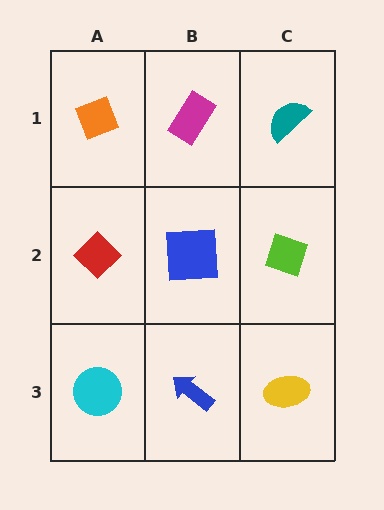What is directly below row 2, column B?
A blue arrow.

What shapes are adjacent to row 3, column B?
A blue square (row 2, column B), a cyan circle (row 3, column A), a yellow ellipse (row 3, column C).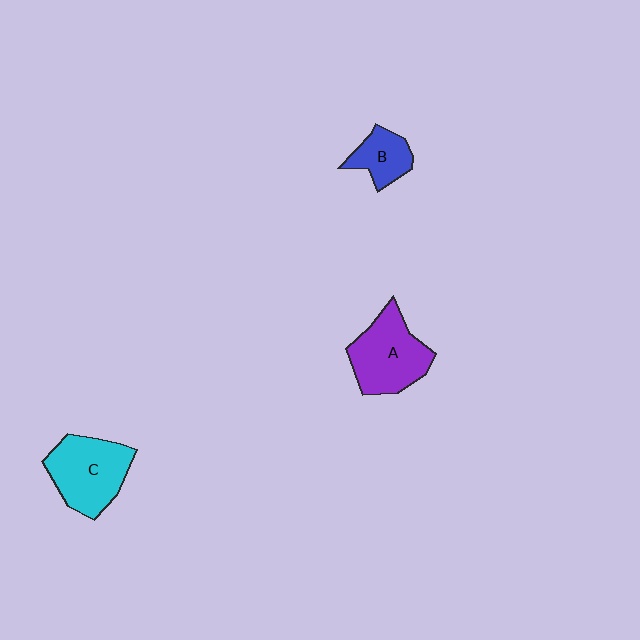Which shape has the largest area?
Shape C (cyan).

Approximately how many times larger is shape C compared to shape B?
Approximately 2.0 times.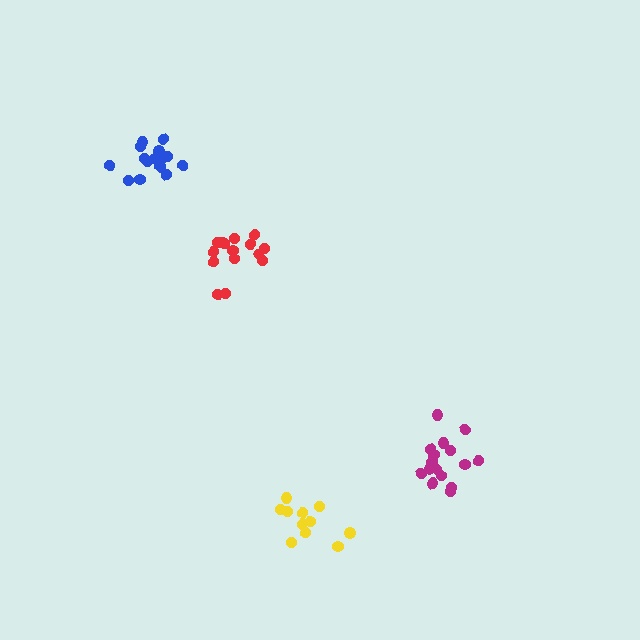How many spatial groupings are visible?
There are 4 spatial groupings.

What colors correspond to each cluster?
The clusters are colored: yellow, red, blue, magenta.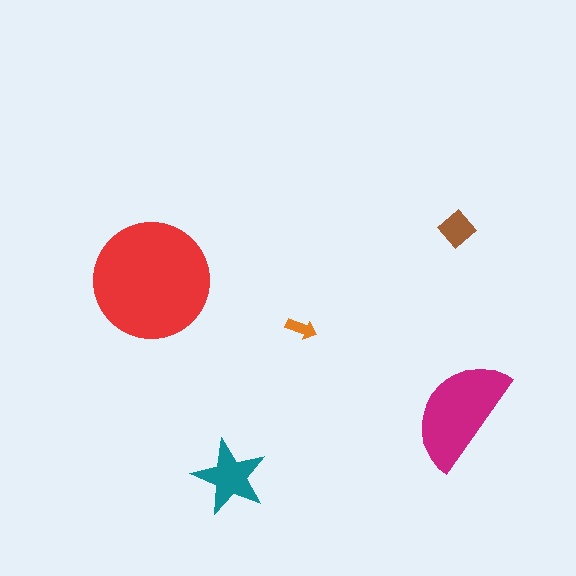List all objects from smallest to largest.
The orange arrow, the brown diamond, the teal star, the magenta semicircle, the red circle.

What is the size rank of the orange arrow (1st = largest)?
5th.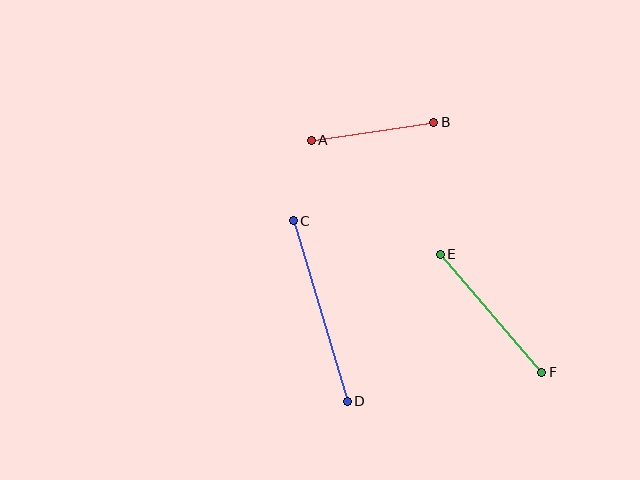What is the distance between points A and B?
The distance is approximately 124 pixels.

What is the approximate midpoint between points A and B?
The midpoint is at approximately (373, 131) pixels.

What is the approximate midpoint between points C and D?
The midpoint is at approximately (320, 311) pixels.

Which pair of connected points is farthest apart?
Points C and D are farthest apart.